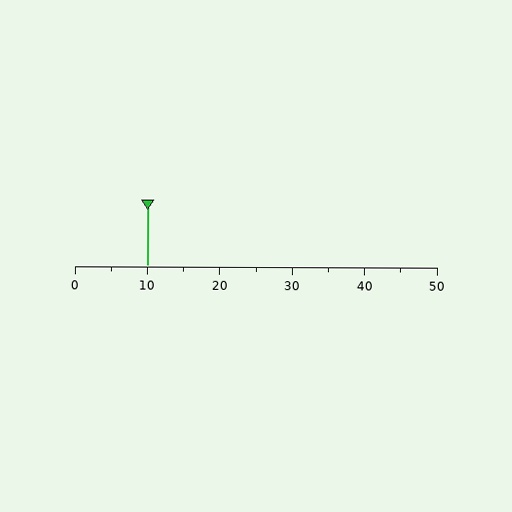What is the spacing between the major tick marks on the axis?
The major ticks are spaced 10 apart.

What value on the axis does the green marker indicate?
The marker indicates approximately 10.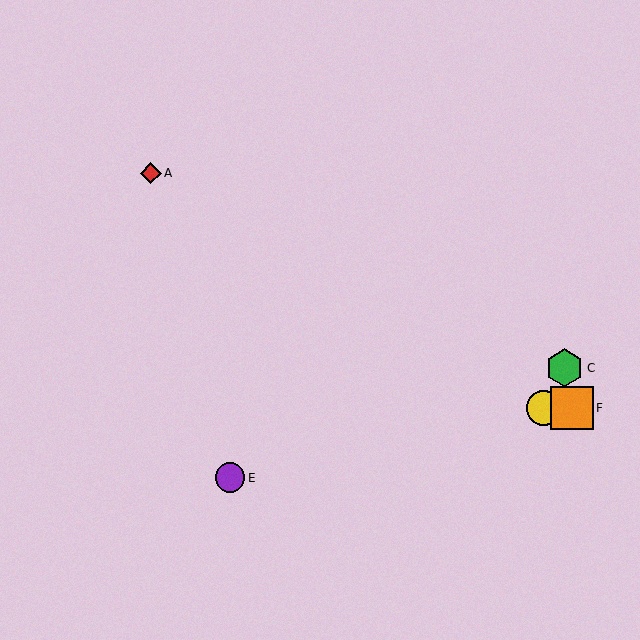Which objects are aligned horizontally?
Objects B, D, F are aligned horizontally.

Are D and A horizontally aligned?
No, D is at y≈408 and A is at y≈173.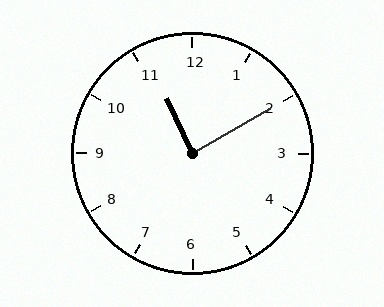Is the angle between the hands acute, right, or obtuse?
It is right.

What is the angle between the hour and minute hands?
Approximately 85 degrees.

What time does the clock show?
11:10.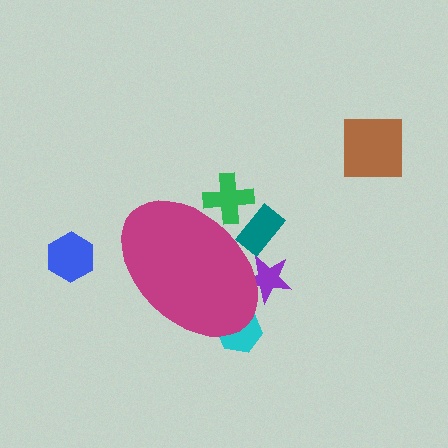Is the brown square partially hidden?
No, the brown square is fully visible.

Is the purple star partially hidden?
Yes, the purple star is partially hidden behind the magenta ellipse.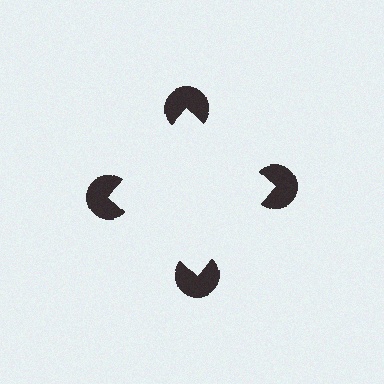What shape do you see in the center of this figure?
An illusory square — its edges are inferred from the aligned wedge cuts in the pac-man discs, not physically drawn.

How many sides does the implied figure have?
4 sides.